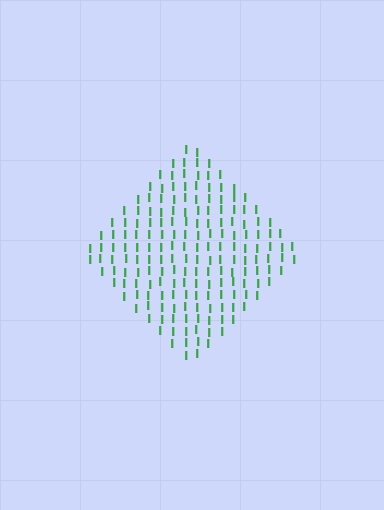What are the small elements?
The small elements are letter I's.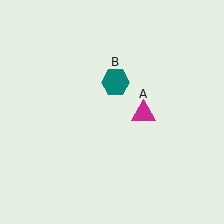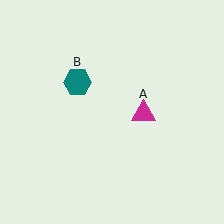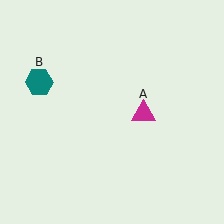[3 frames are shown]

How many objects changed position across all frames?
1 object changed position: teal hexagon (object B).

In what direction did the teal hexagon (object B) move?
The teal hexagon (object B) moved left.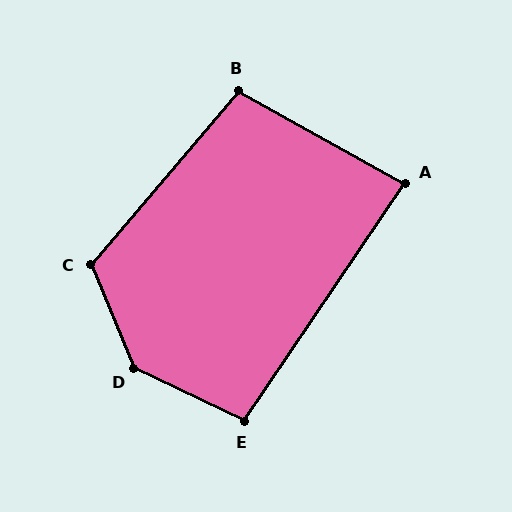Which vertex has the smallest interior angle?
A, at approximately 85 degrees.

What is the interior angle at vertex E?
Approximately 98 degrees (obtuse).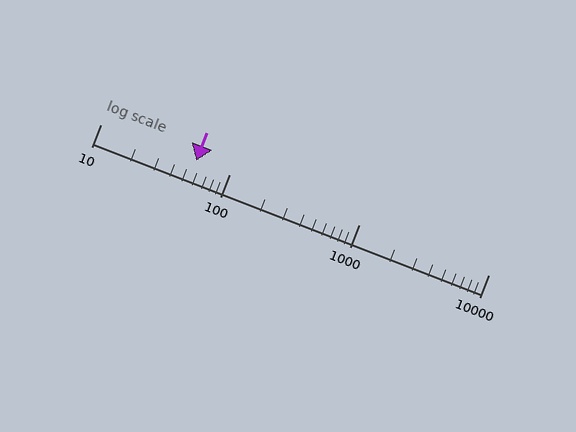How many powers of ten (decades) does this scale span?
The scale spans 3 decades, from 10 to 10000.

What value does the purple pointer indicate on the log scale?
The pointer indicates approximately 55.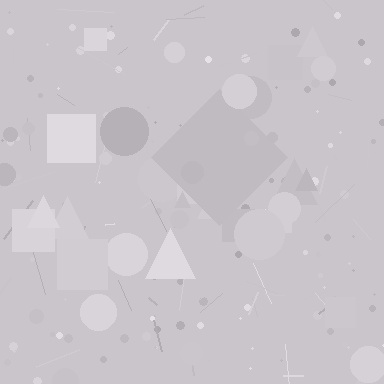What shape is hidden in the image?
A diamond is hidden in the image.